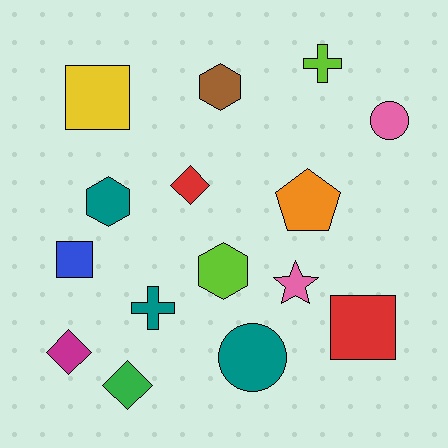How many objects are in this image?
There are 15 objects.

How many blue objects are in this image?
There is 1 blue object.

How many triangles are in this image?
There are no triangles.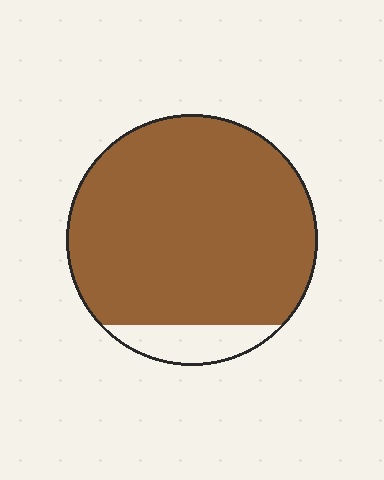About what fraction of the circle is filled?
About nine tenths (9/10).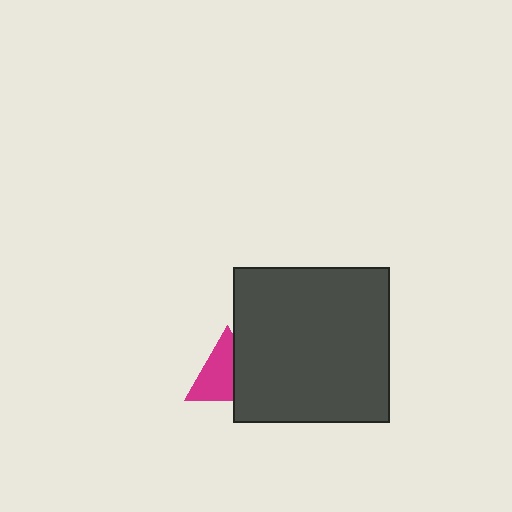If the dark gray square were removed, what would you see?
You would see the complete magenta triangle.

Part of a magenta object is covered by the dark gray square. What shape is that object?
It is a triangle.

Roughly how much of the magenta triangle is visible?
About half of it is visible (roughly 63%).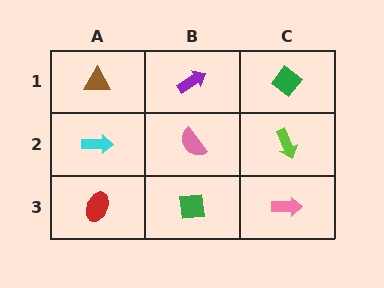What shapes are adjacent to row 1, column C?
A lime arrow (row 2, column C), a purple arrow (row 1, column B).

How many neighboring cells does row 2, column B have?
4.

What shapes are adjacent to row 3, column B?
A pink semicircle (row 2, column B), a red ellipse (row 3, column A), a pink arrow (row 3, column C).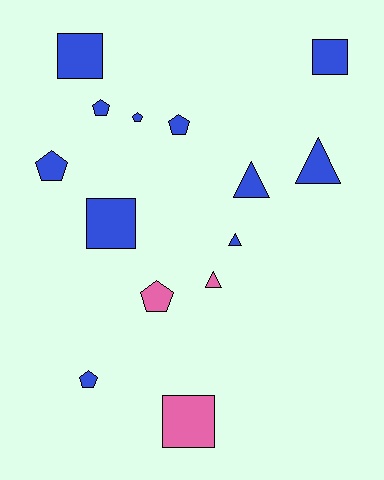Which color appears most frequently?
Blue, with 11 objects.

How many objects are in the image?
There are 14 objects.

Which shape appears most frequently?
Pentagon, with 6 objects.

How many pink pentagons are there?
There is 1 pink pentagon.